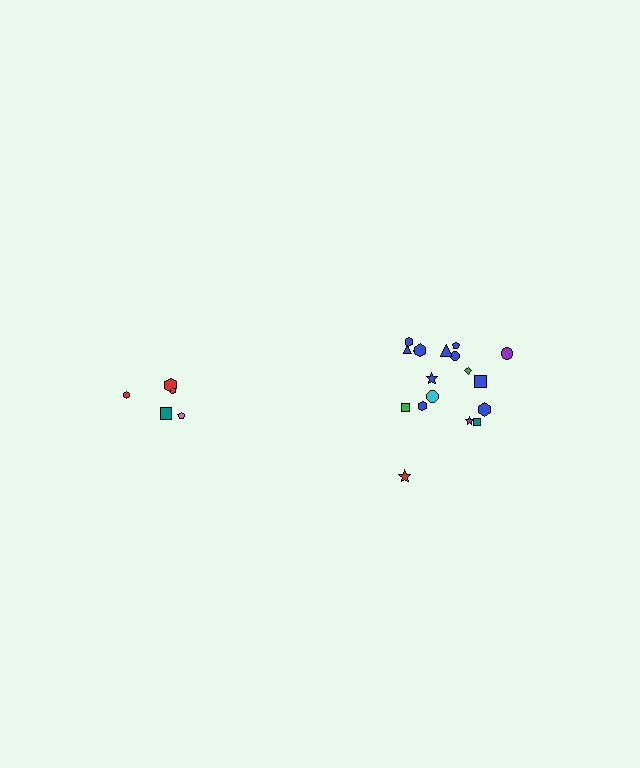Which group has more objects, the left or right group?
The right group.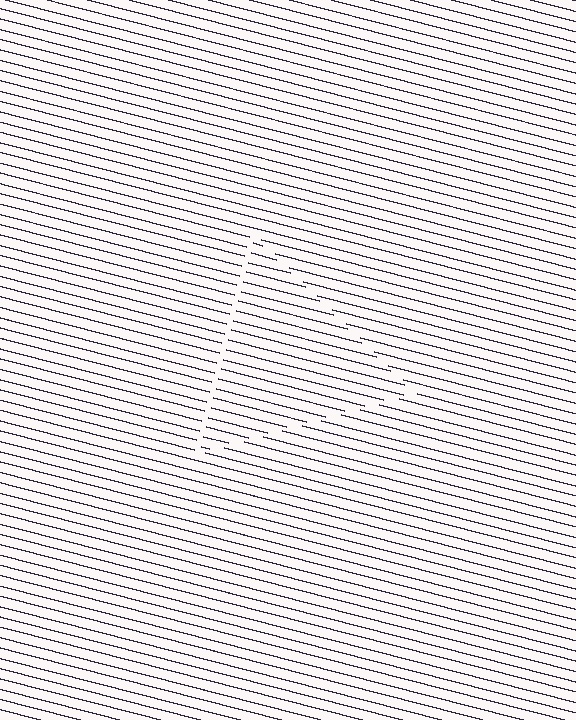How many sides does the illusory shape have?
3 sides — the line-ends trace a triangle.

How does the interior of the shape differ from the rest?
The interior of the shape contains the same grating, shifted by half a period — the contour is defined by the phase discontinuity where line-ends from the inner and outer gratings abut.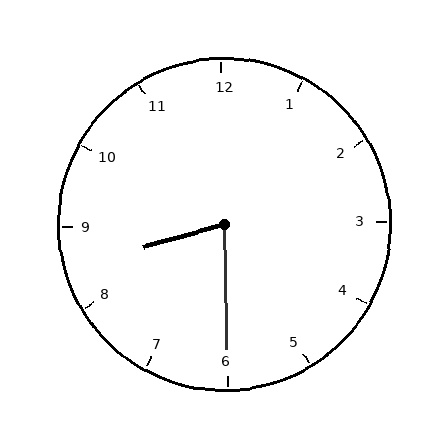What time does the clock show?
8:30.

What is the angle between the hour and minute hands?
Approximately 75 degrees.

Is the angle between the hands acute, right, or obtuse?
It is acute.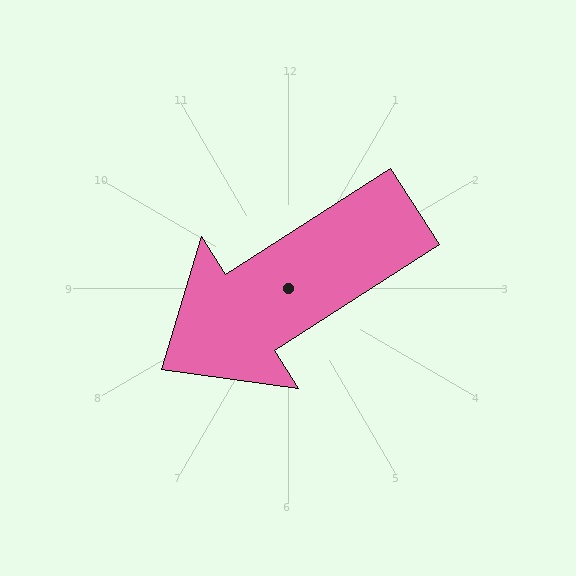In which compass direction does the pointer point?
Southwest.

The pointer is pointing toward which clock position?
Roughly 8 o'clock.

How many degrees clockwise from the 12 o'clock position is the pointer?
Approximately 237 degrees.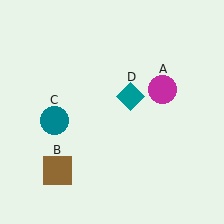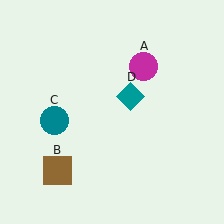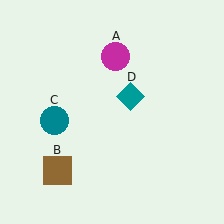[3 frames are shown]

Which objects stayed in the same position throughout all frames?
Brown square (object B) and teal circle (object C) and teal diamond (object D) remained stationary.